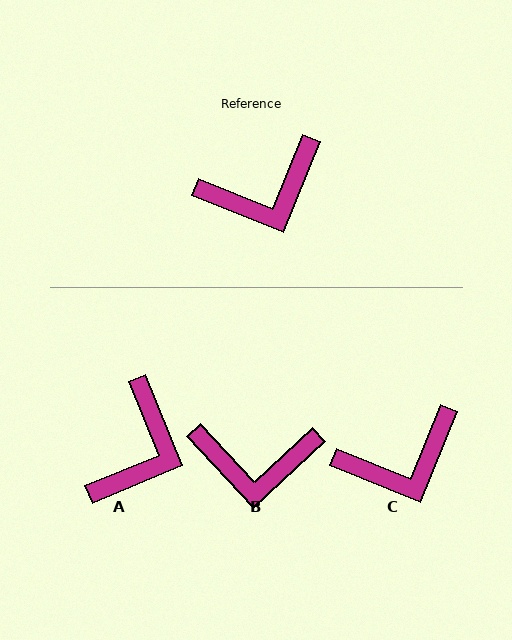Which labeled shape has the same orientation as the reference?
C.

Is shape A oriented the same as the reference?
No, it is off by about 45 degrees.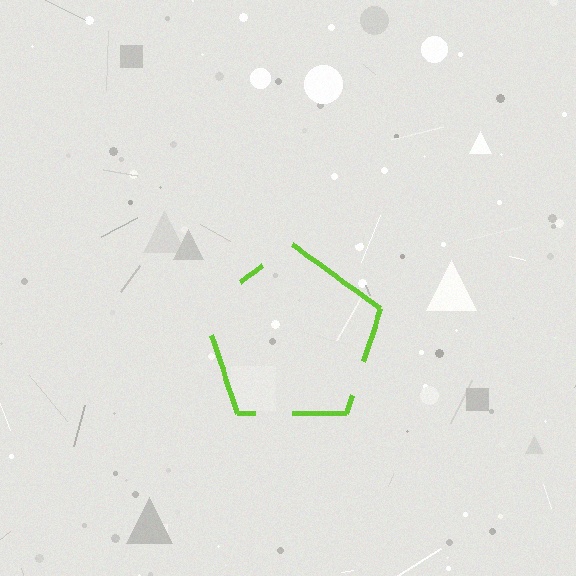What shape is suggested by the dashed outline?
The dashed outline suggests a pentagon.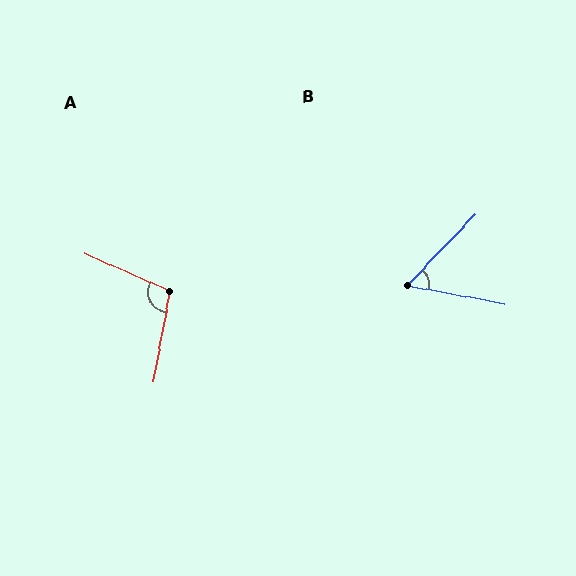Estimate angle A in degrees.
Approximately 103 degrees.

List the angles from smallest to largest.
B (56°), A (103°).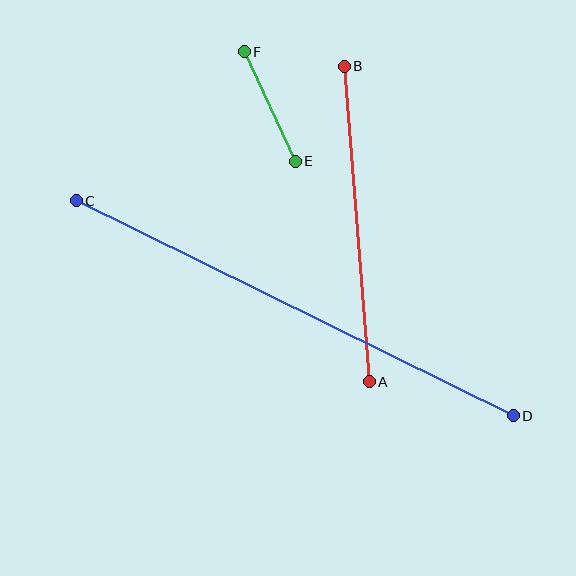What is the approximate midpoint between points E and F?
The midpoint is at approximately (270, 106) pixels.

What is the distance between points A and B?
The distance is approximately 316 pixels.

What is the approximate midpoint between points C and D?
The midpoint is at approximately (295, 308) pixels.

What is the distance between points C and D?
The distance is approximately 487 pixels.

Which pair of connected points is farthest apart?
Points C and D are farthest apart.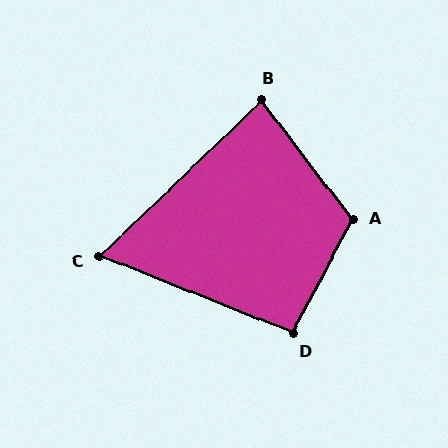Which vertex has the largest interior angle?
A, at approximately 115 degrees.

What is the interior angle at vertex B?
Approximately 84 degrees (acute).